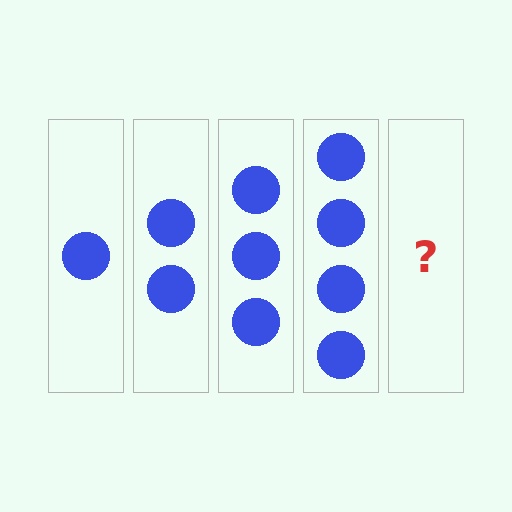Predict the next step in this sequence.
The next step is 5 circles.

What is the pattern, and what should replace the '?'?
The pattern is that each step adds one more circle. The '?' should be 5 circles.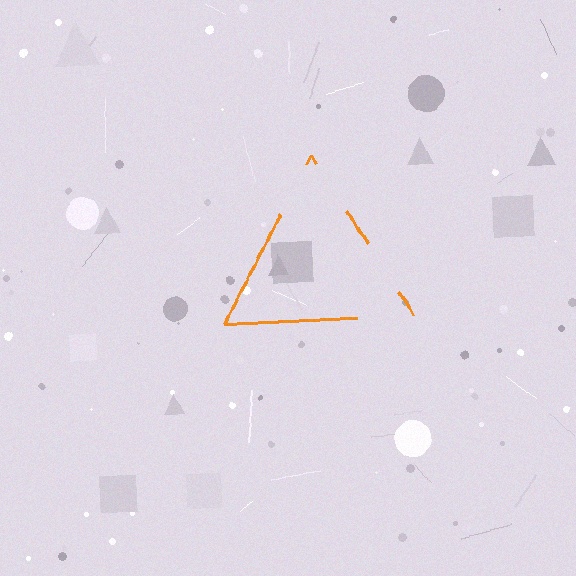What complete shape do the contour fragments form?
The contour fragments form a triangle.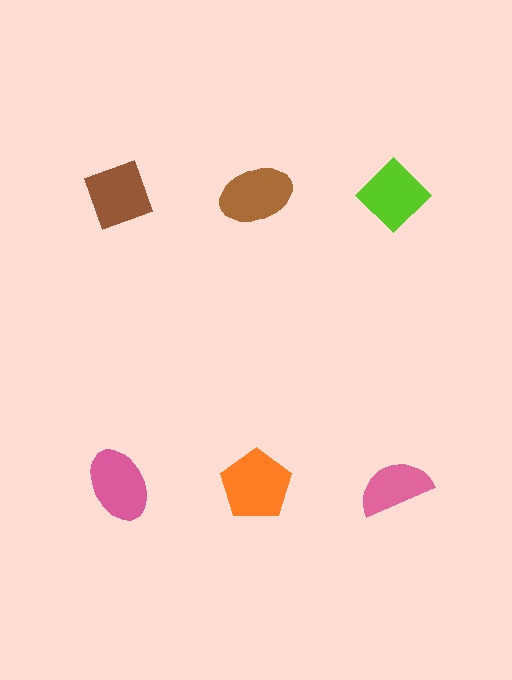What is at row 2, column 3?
A pink semicircle.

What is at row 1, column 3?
A lime diamond.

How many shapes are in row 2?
3 shapes.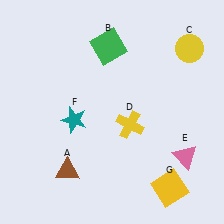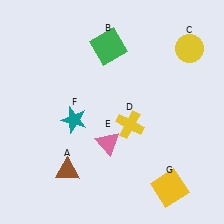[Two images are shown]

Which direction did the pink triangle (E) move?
The pink triangle (E) moved left.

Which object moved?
The pink triangle (E) moved left.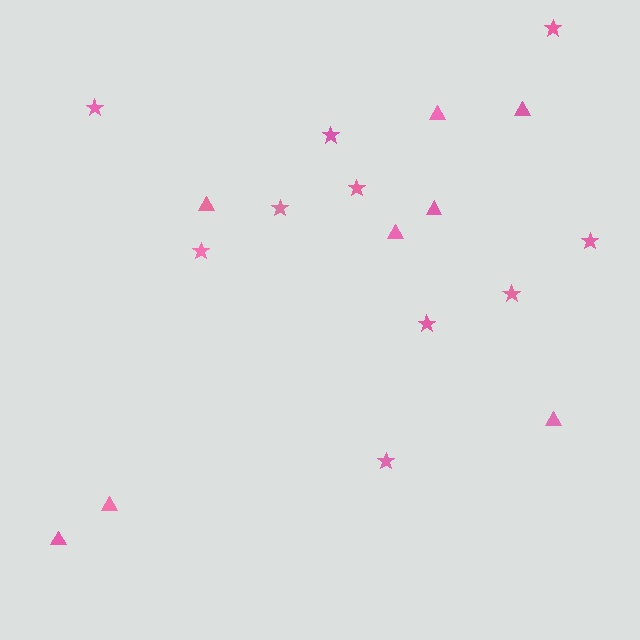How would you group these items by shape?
There are 2 groups: one group of stars (10) and one group of triangles (8).